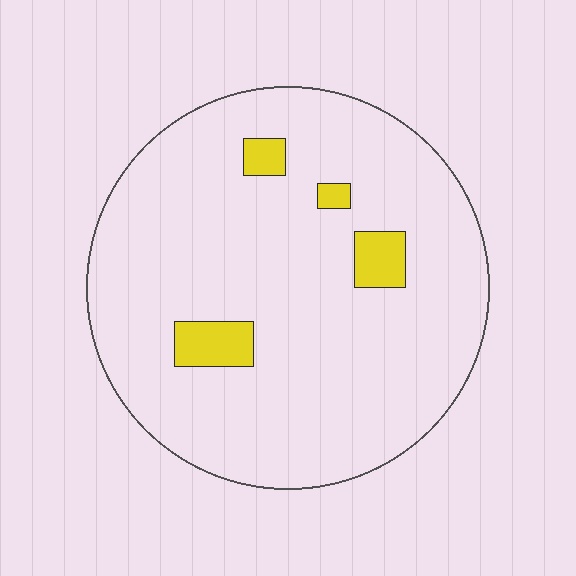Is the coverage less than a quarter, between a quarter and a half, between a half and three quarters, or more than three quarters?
Less than a quarter.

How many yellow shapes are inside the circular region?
4.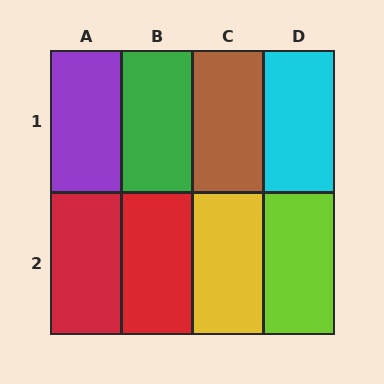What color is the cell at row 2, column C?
Yellow.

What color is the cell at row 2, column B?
Red.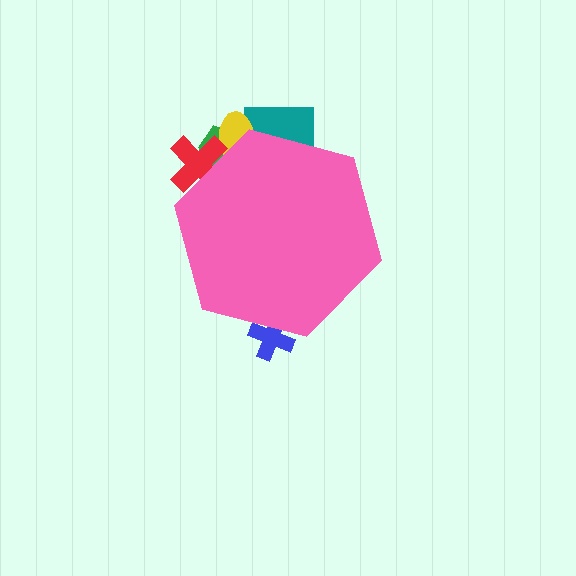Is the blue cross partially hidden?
Yes, the blue cross is partially hidden behind the pink hexagon.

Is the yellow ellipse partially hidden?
Yes, the yellow ellipse is partially hidden behind the pink hexagon.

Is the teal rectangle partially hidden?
Yes, the teal rectangle is partially hidden behind the pink hexagon.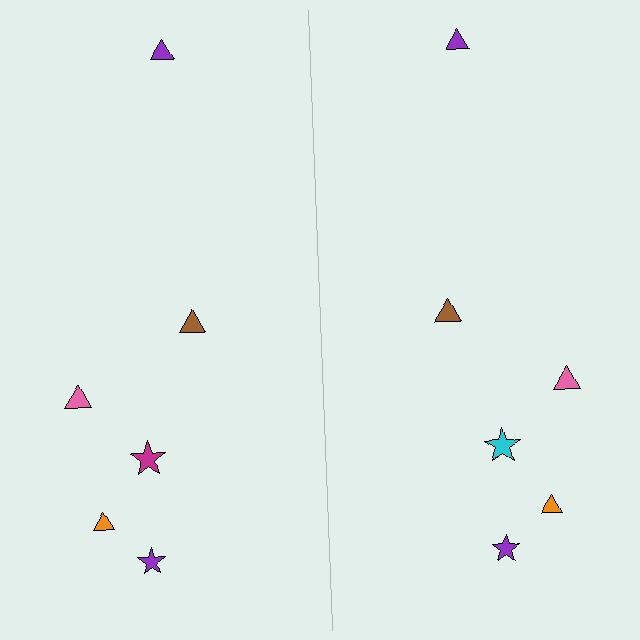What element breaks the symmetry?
The cyan star on the right side breaks the symmetry — its mirror counterpart is magenta.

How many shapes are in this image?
There are 12 shapes in this image.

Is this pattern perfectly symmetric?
No, the pattern is not perfectly symmetric. The cyan star on the right side breaks the symmetry — its mirror counterpart is magenta.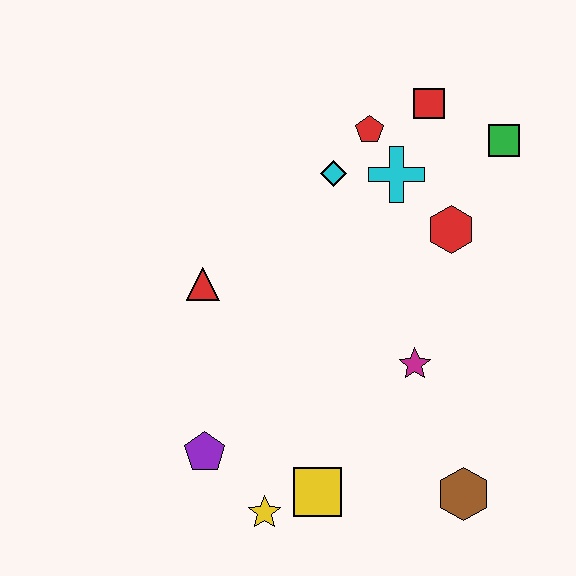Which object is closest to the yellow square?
The yellow star is closest to the yellow square.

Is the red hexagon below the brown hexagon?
No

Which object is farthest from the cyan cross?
The yellow star is farthest from the cyan cross.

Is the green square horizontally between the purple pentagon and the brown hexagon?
No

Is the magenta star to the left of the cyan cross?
No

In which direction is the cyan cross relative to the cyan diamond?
The cyan cross is to the right of the cyan diamond.